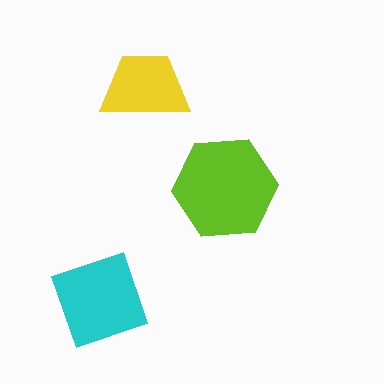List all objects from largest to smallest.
The lime hexagon, the cyan diamond, the yellow trapezoid.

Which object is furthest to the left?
The cyan diamond is leftmost.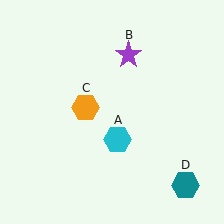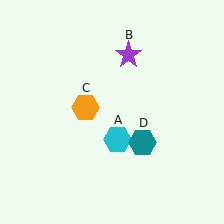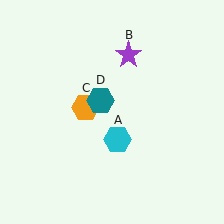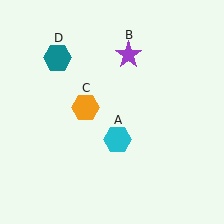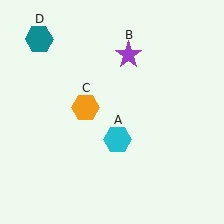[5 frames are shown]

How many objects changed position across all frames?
1 object changed position: teal hexagon (object D).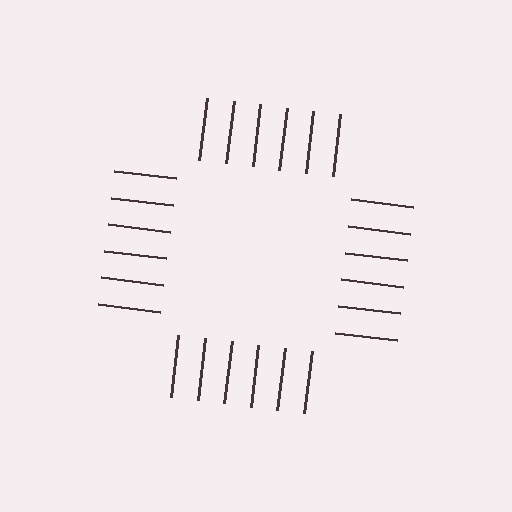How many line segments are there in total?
24 — 6 along each of the 4 edges.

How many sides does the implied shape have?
4 sides — the line-ends trace a square.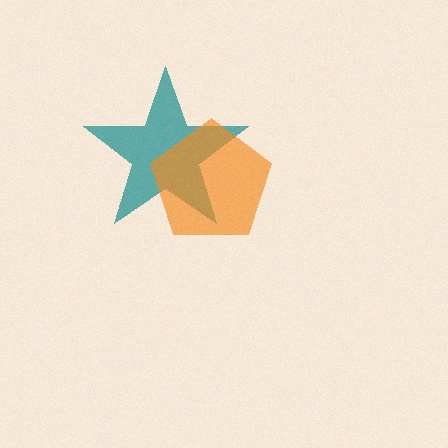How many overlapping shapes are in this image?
There are 2 overlapping shapes in the image.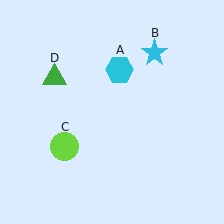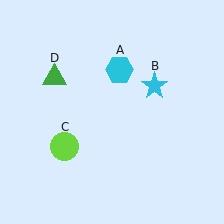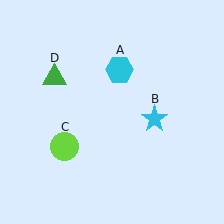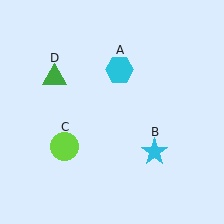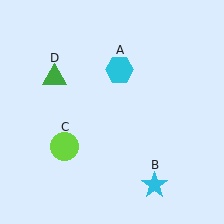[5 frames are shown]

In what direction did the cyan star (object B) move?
The cyan star (object B) moved down.